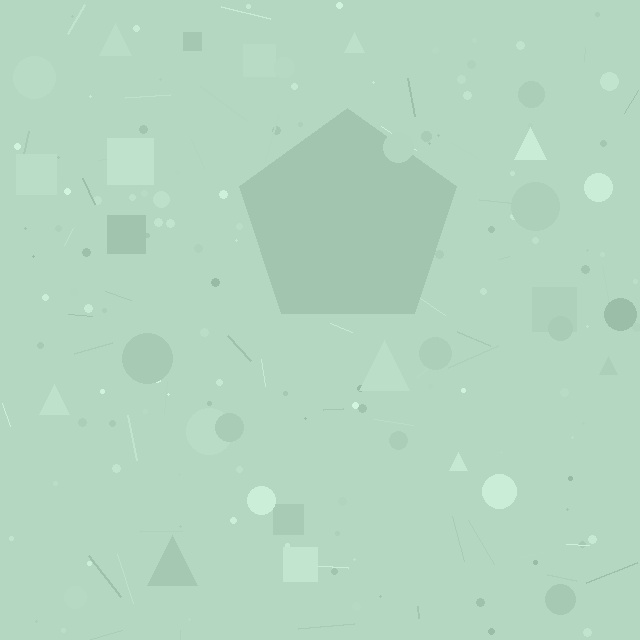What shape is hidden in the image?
A pentagon is hidden in the image.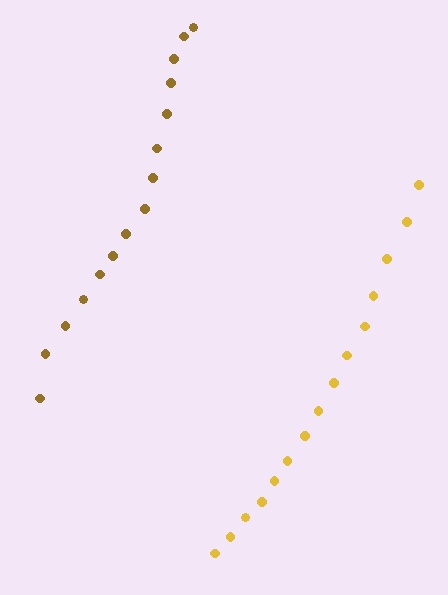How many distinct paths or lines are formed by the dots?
There are 2 distinct paths.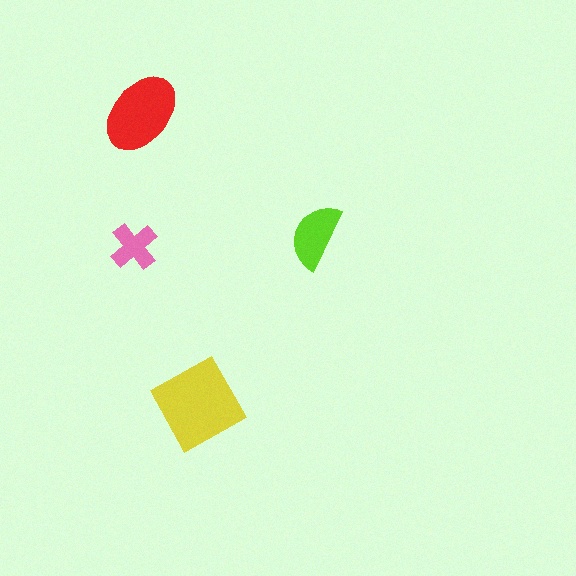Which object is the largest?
The yellow diamond.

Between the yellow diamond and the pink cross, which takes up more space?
The yellow diamond.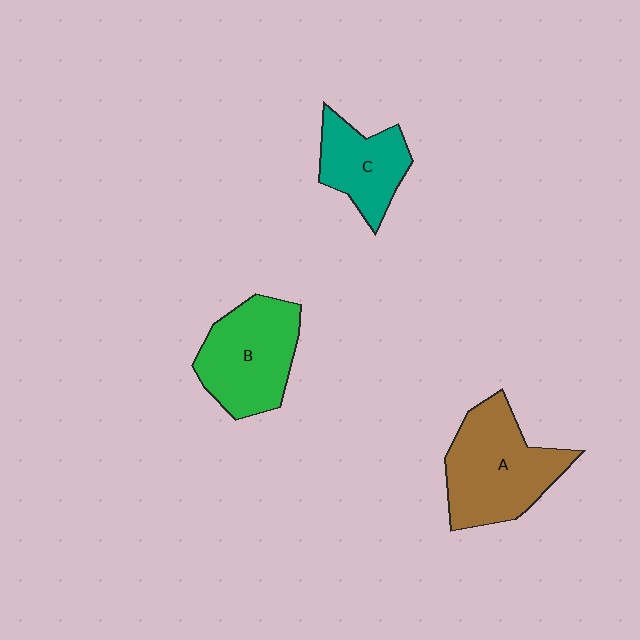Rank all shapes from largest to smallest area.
From largest to smallest: A (brown), B (green), C (teal).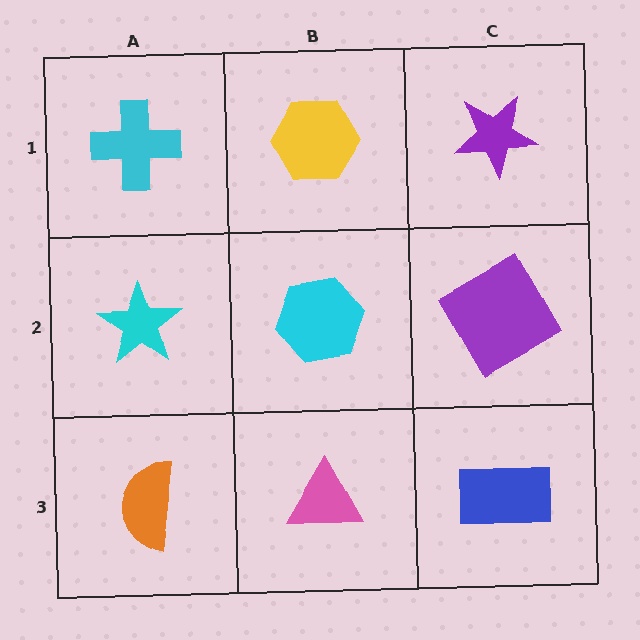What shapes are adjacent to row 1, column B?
A cyan hexagon (row 2, column B), a cyan cross (row 1, column A), a purple star (row 1, column C).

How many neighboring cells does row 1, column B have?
3.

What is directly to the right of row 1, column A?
A yellow hexagon.